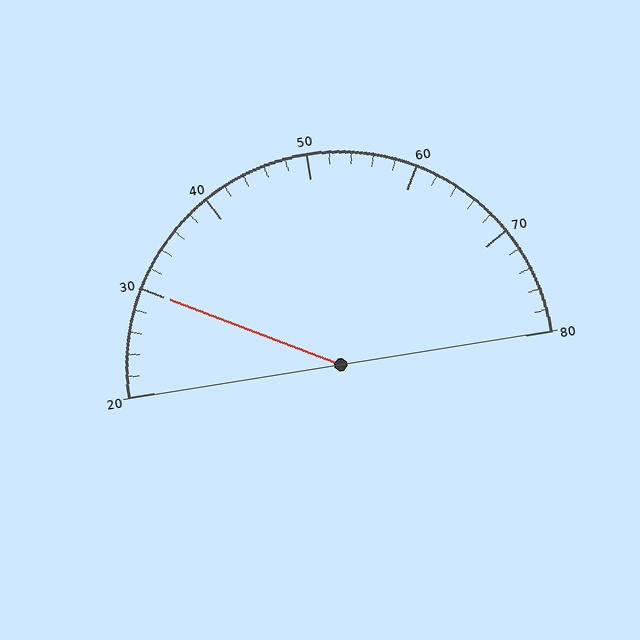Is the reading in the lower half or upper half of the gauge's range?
The reading is in the lower half of the range (20 to 80).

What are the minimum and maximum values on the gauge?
The gauge ranges from 20 to 80.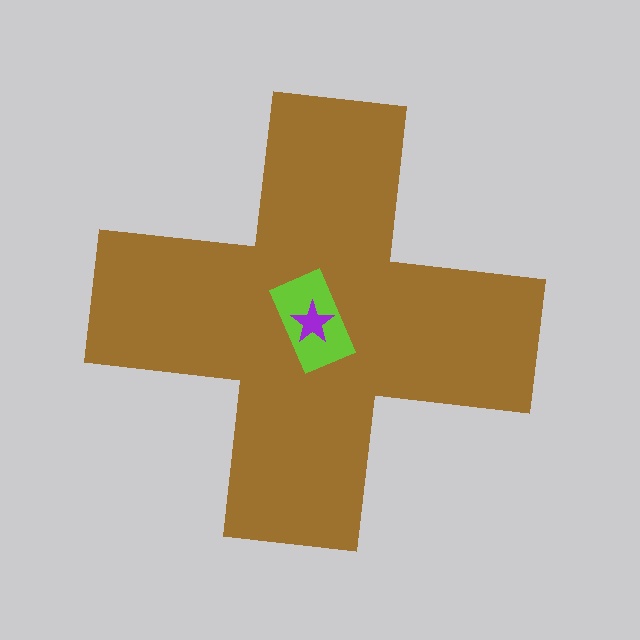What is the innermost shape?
The purple star.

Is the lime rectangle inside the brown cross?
Yes.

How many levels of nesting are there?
3.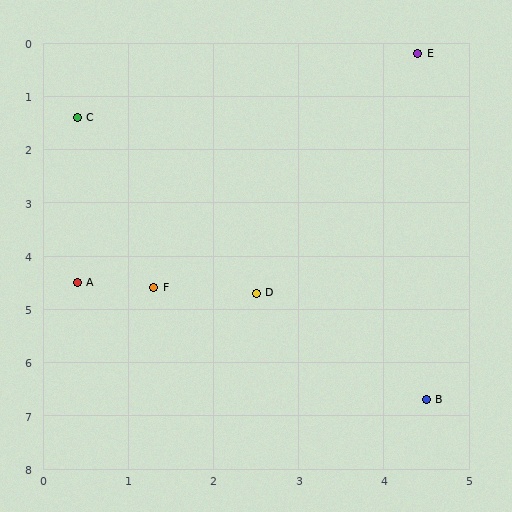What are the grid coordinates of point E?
Point E is at approximately (4.4, 0.2).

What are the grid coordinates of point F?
Point F is at approximately (1.3, 4.6).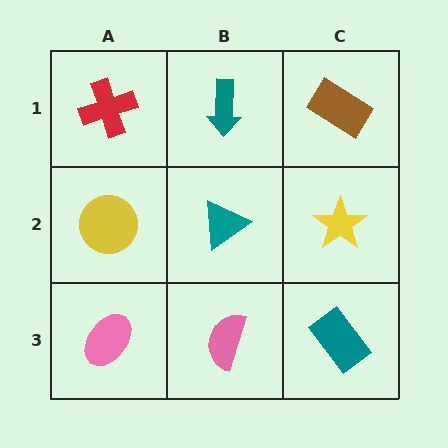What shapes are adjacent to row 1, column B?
A teal triangle (row 2, column B), a red cross (row 1, column A), a brown rectangle (row 1, column C).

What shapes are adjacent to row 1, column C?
A yellow star (row 2, column C), a teal arrow (row 1, column B).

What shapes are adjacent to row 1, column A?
A yellow circle (row 2, column A), a teal arrow (row 1, column B).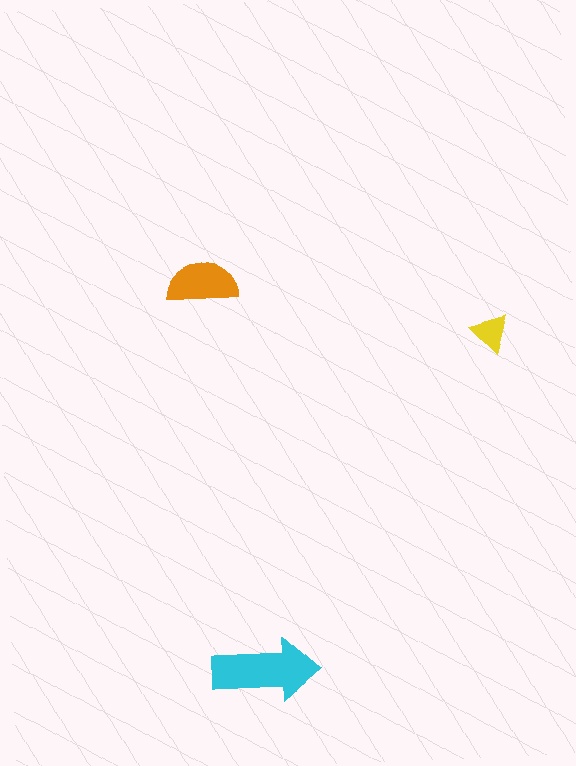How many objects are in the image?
There are 3 objects in the image.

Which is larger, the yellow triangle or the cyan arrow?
The cyan arrow.